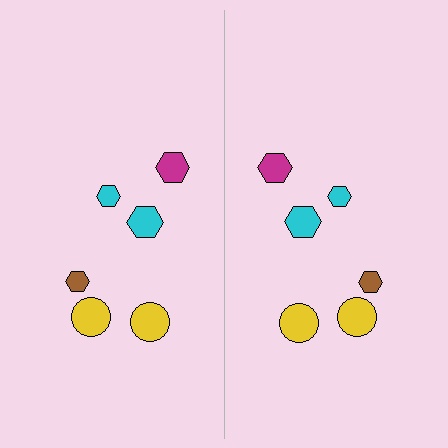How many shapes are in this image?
There are 12 shapes in this image.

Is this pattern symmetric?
Yes, this pattern has bilateral (reflection) symmetry.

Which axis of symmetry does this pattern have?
The pattern has a vertical axis of symmetry running through the center of the image.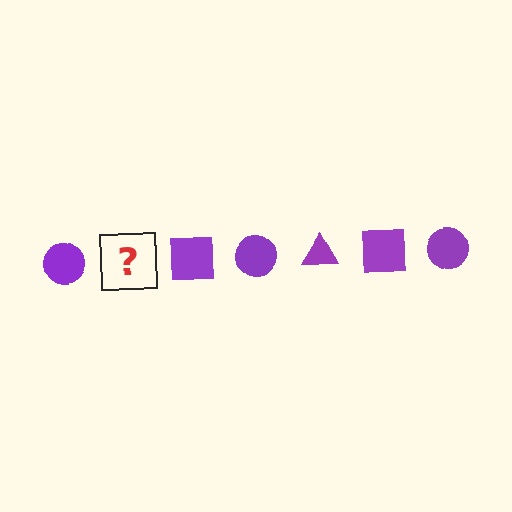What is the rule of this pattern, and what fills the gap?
The rule is that the pattern cycles through circle, triangle, square shapes in purple. The gap should be filled with a purple triangle.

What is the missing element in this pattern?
The missing element is a purple triangle.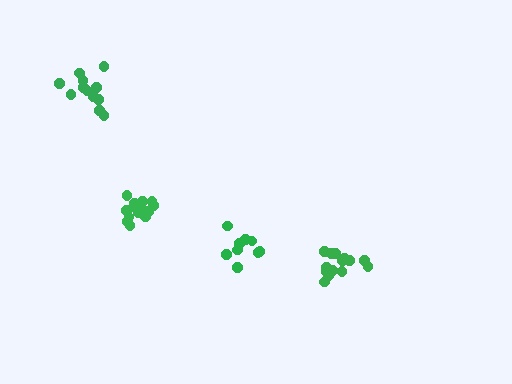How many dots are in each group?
Group 1: 14 dots, Group 2: 14 dots, Group 3: 10 dots, Group 4: 12 dots (50 total).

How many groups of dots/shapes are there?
There are 4 groups.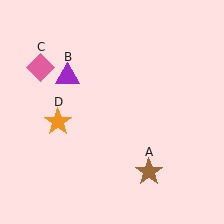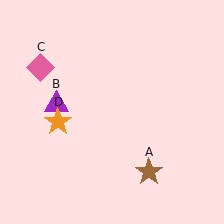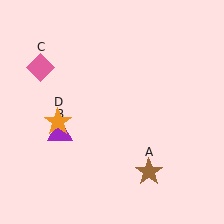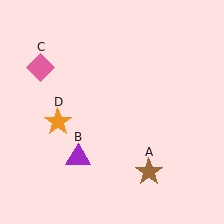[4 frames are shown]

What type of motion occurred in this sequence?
The purple triangle (object B) rotated counterclockwise around the center of the scene.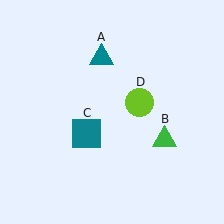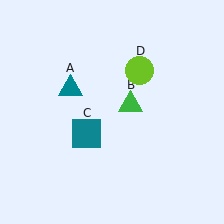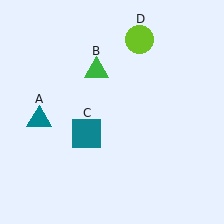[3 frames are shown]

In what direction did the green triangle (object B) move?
The green triangle (object B) moved up and to the left.